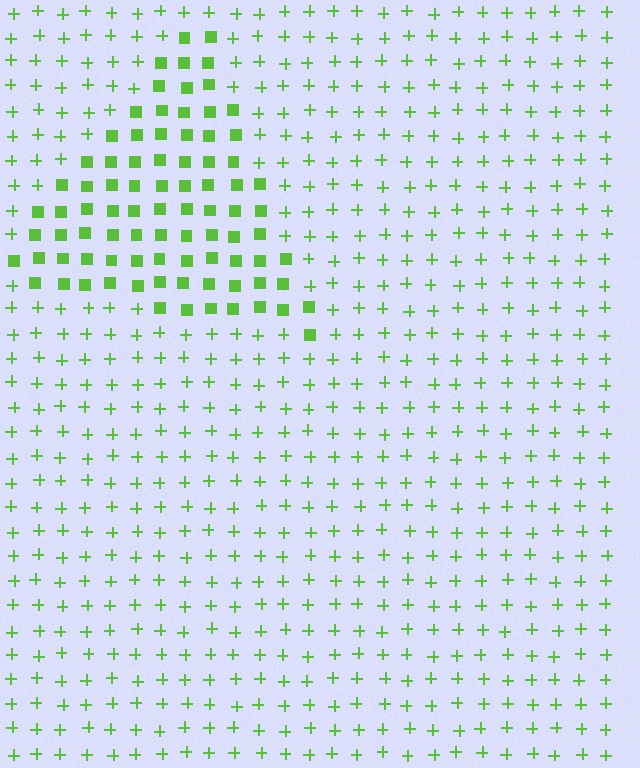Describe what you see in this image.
The image is filled with small lime elements arranged in a uniform grid. A triangle-shaped region contains squares, while the surrounding area contains plus signs. The boundary is defined purely by the change in element shape.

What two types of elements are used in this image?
The image uses squares inside the triangle region and plus signs outside it.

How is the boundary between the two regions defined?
The boundary is defined by a change in element shape: squares inside vs. plus signs outside. All elements share the same color and spacing.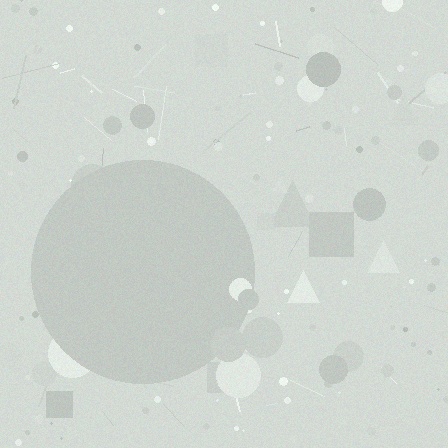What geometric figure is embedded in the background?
A circle is embedded in the background.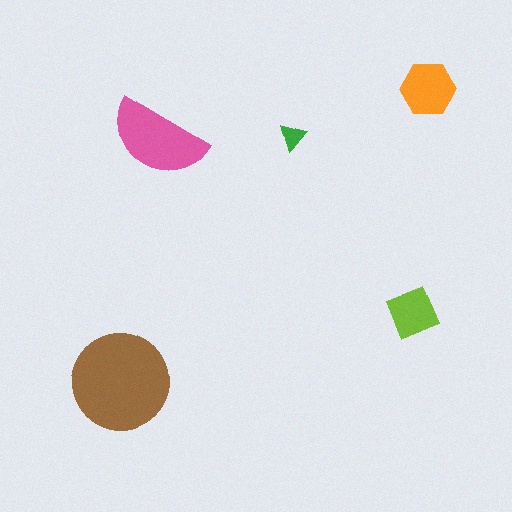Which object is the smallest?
The green triangle.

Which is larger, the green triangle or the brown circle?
The brown circle.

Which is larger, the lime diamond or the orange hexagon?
The orange hexagon.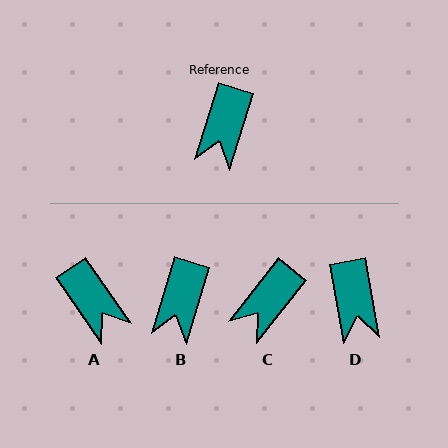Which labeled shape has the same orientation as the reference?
B.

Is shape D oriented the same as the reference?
No, it is off by about 27 degrees.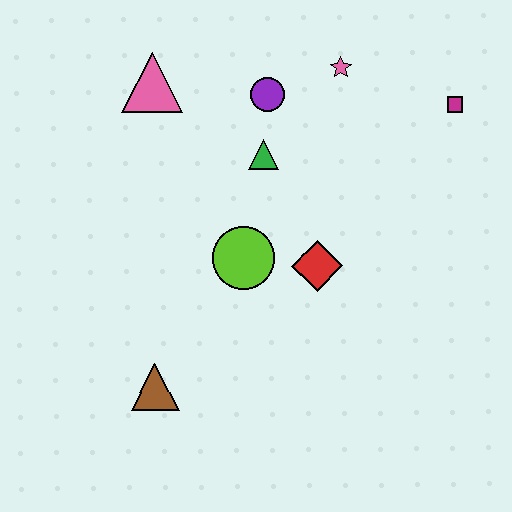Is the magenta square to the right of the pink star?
Yes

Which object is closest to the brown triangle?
The lime circle is closest to the brown triangle.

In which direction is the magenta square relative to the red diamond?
The magenta square is above the red diamond.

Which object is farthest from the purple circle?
The brown triangle is farthest from the purple circle.